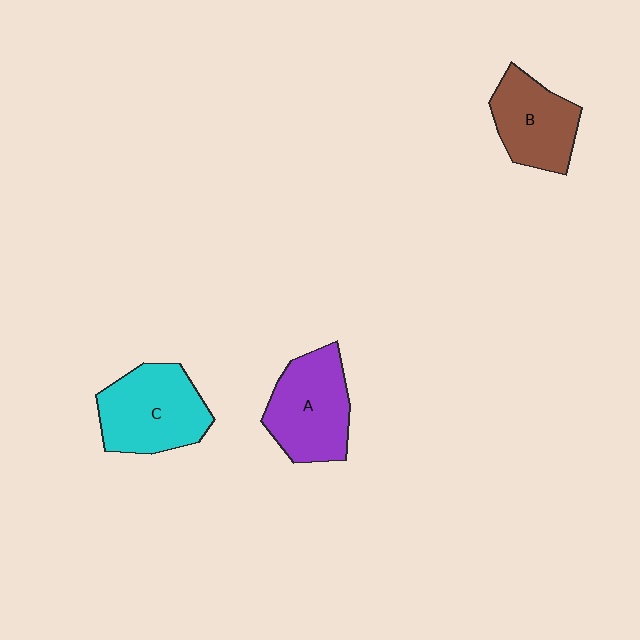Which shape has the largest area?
Shape C (cyan).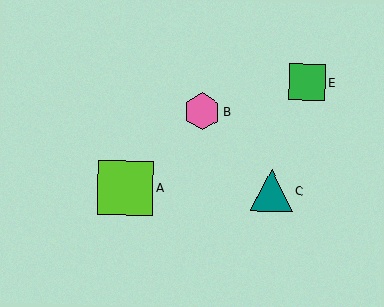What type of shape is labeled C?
Shape C is a teal triangle.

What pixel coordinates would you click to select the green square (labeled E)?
Click at (307, 82) to select the green square E.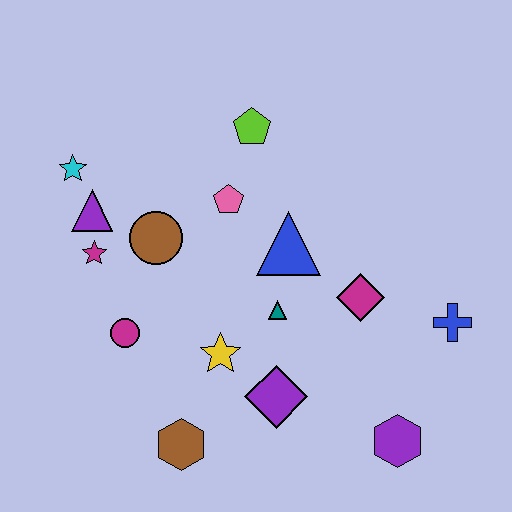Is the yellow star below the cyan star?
Yes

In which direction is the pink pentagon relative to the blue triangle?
The pink pentagon is to the left of the blue triangle.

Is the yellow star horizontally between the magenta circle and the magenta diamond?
Yes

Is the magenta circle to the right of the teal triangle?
No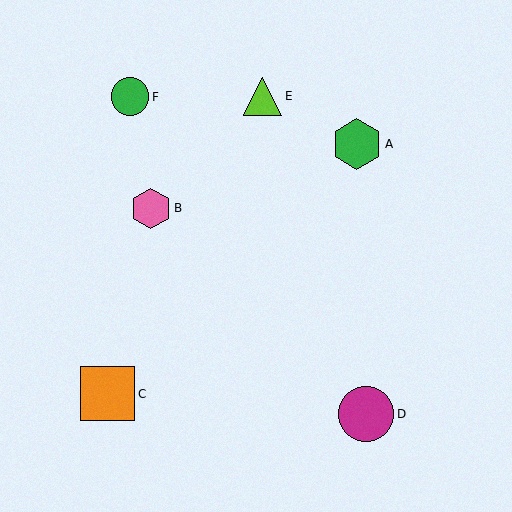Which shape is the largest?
The magenta circle (labeled D) is the largest.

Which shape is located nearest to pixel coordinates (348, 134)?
The green hexagon (labeled A) at (357, 144) is nearest to that location.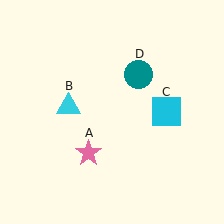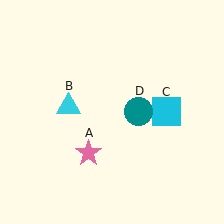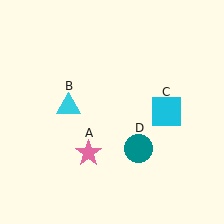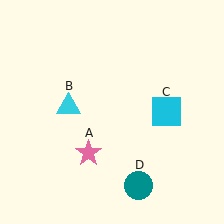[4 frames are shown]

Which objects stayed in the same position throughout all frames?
Pink star (object A) and cyan triangle (object B) and cyan square (object C) remained stationary.